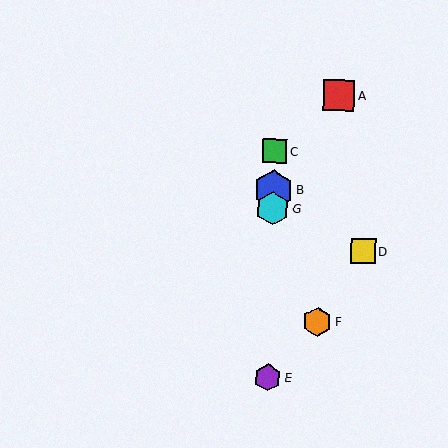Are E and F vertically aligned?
No, E is at x≈268 and F is at x≈317.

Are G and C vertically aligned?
Yes, both are at x≈273.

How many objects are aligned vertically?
4 objects (B, C, E, G) are aligned vertically.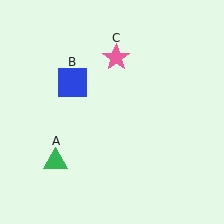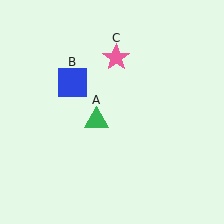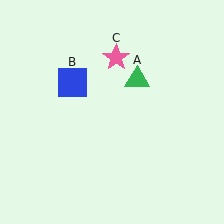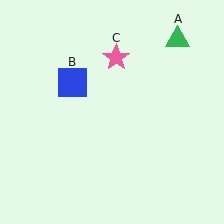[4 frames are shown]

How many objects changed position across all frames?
1 object changed position: green triangle (object A).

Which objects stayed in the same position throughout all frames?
Blue square (object B) and pink star (object C) remained stationary.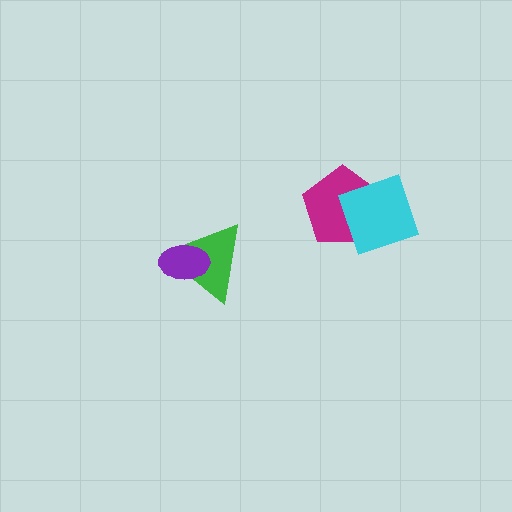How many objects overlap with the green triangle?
1 object overlaps with the green triangle.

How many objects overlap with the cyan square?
1 object overlaps with the cyan square.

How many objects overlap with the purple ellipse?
1 object overlaps with the purple ellipse.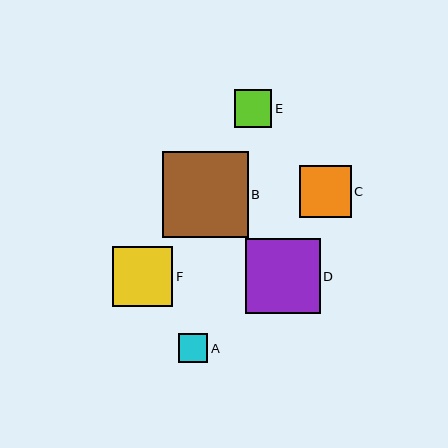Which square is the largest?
Square B is the largest with a size of approximately 86 pixels.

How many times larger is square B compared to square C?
Square B is approximately 1.7 times the size of square C.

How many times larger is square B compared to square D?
Square B is approximately 1.2 times the size of square D.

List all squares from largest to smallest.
From largest to smallest: B, D, F, C, E, A.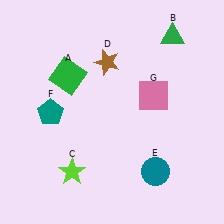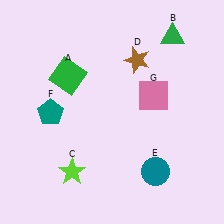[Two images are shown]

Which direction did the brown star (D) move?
The brown star (D) moved right.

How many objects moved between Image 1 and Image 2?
1 object moved between the two images.